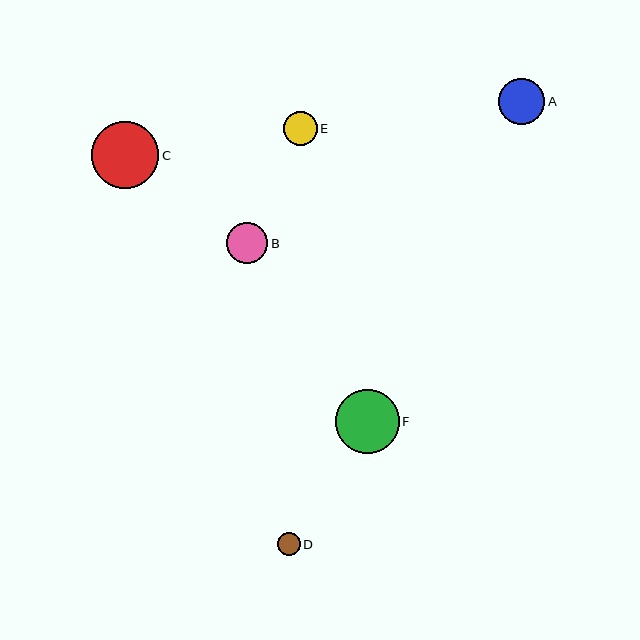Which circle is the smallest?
Circle D is the smallest with a size of approximately 23 pixels.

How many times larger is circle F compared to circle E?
Circle F is approximately 1.9 times the size of circle E.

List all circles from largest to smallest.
From largest to smallest: C, F, A, B, E, D.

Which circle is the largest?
Circle C is the largest with a size of approximately 68 pixels.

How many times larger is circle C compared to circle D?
Circle C is approximately 3.0 times the size of circle D.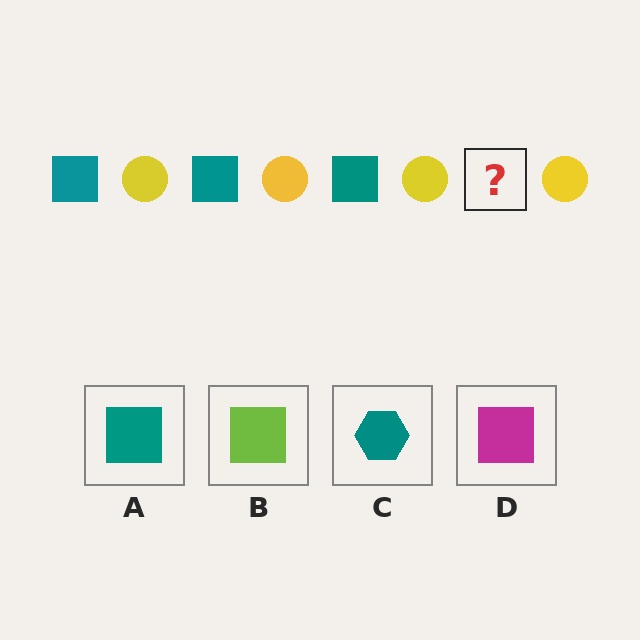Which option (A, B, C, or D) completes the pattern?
A.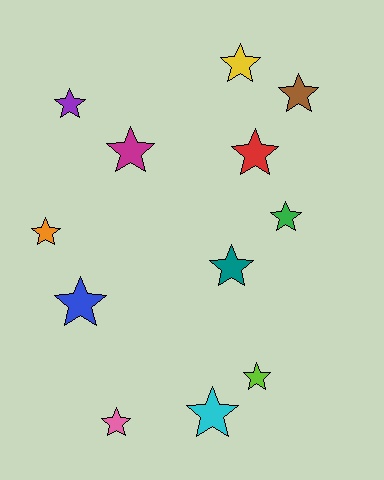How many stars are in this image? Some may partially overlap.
There are 12 stars.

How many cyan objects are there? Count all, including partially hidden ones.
There is 1 cyan object.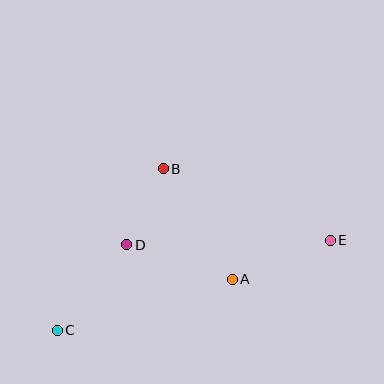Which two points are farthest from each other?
Points C and E are farthest from each other.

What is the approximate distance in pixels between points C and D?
The distance between C and D is approximately 110 pixels.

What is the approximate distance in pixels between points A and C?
The distance between A and C is approximately 183 pixels.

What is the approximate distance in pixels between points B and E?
The distance between B and E is approximately 182 pixels.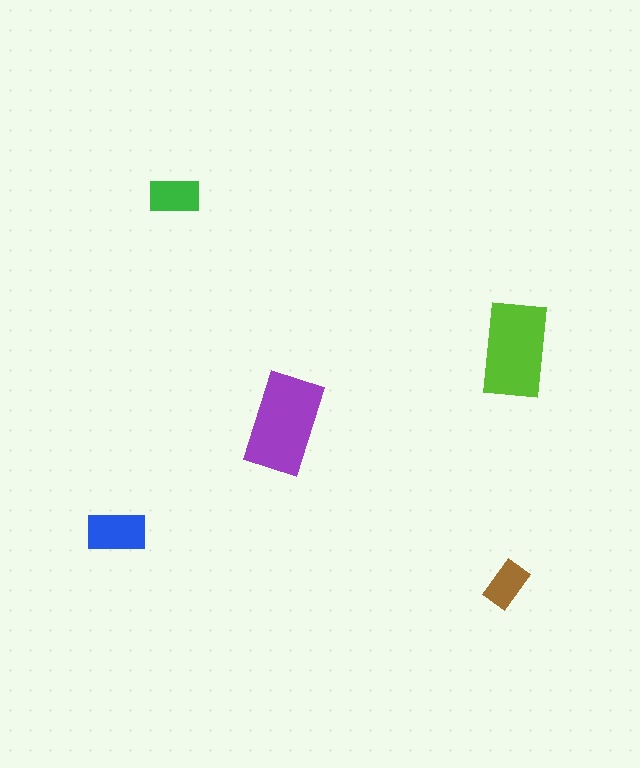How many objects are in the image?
There are 5 objects in the image.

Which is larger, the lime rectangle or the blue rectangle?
The lime one.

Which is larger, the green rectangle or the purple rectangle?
The purple one.